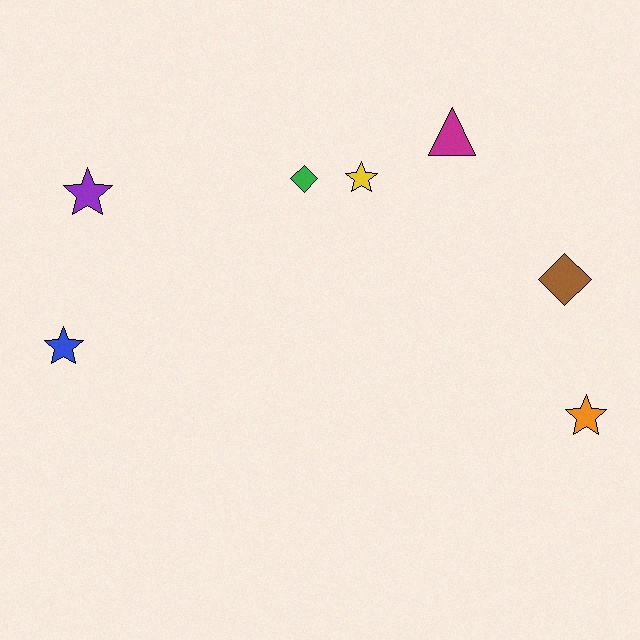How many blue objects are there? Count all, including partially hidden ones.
There is 1 blue object.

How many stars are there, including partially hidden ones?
There are 4 stars.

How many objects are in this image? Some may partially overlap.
There are 7 objects.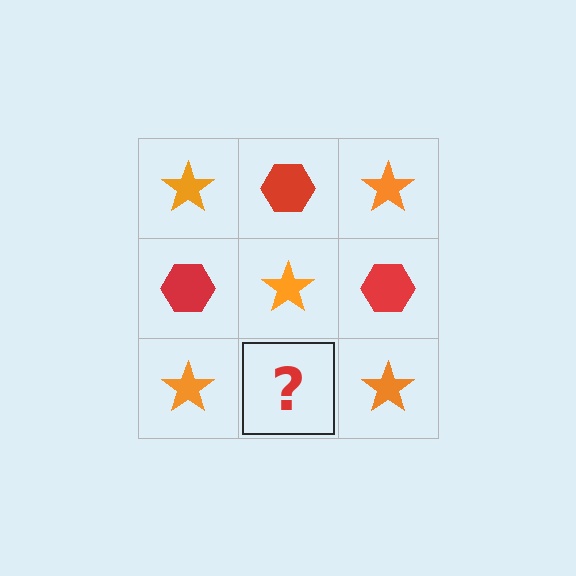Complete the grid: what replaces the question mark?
The question mark should be replaced with a red hexagon.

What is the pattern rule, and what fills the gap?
The rule is that it alternates orange star and red hexagon in a checkerboard pattern. The gap should be filled with a red hexagon.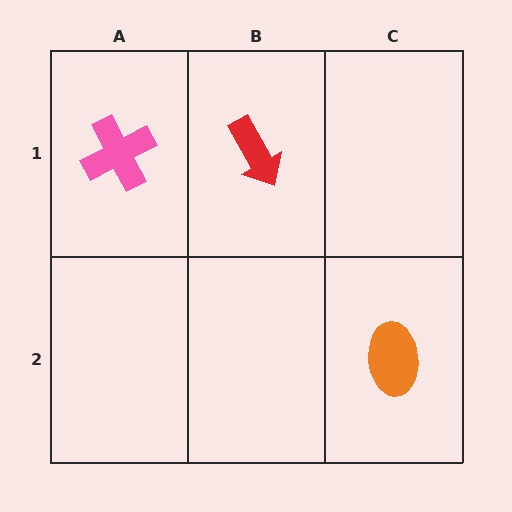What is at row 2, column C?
An orange ellipse.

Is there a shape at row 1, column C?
No, that cell is empty.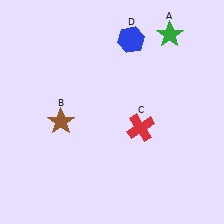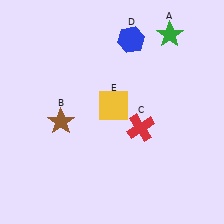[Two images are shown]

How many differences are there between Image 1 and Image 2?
There is 1 difference between the two images.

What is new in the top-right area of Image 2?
A yellow square (E) was added in the top-right area of Image 2.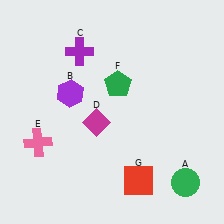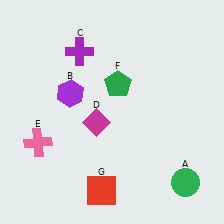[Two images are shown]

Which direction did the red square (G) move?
The red square (G) moved left.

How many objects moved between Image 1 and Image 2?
1 object moved between the two images.